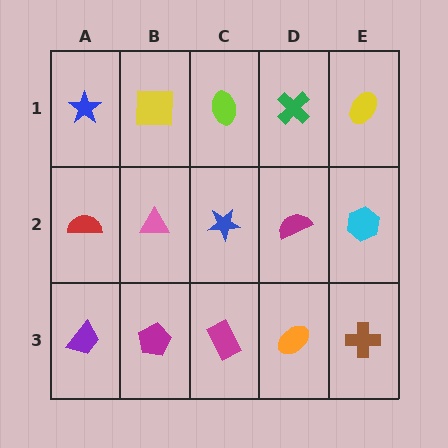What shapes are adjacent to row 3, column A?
A red semicircle (row 2, column A), a magenta pentagon (row 3, column B).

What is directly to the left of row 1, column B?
A blue star.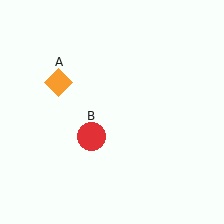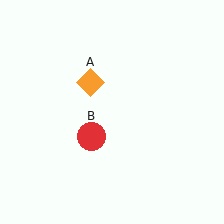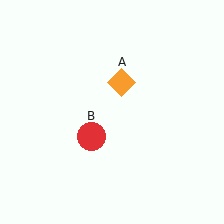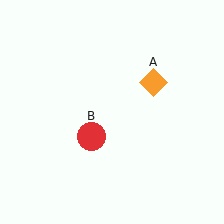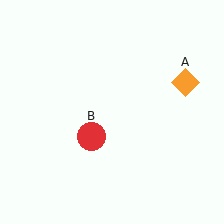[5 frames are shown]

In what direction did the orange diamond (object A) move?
The orange diamond (object A) moved right.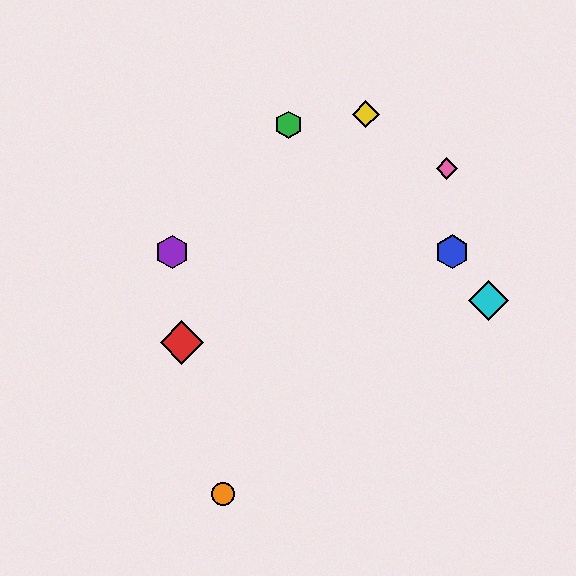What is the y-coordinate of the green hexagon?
The green hexagon is at y≈125.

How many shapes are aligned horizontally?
2 shapes (the blue hexagon, the purple hexagon) are aligned horizontally.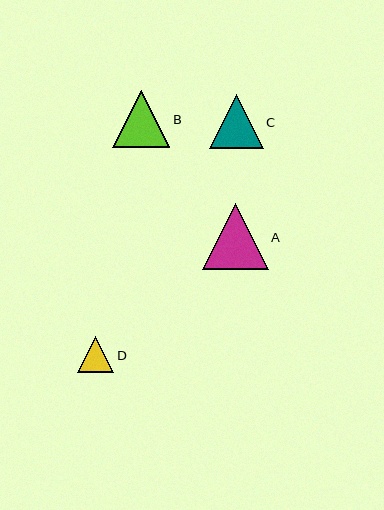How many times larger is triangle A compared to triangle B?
Triangle A is approximately 1.1 times the size of triangle B.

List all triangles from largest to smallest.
From largest to smallest: A, B, C, D.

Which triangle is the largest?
Triangle A is the largest with a size of approximately 66 pixels.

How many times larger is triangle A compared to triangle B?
Triangle A is approximately 1.1 times the size of triangle B.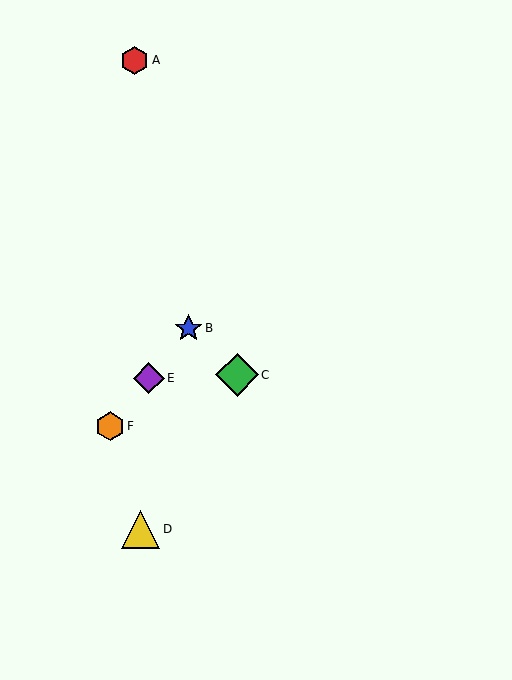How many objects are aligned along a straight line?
3 objects (B, E, F) are aligned along a straight line.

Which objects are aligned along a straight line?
Objects B, E, F are aligned along a straight line.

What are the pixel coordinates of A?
Object A is at (135, 60).